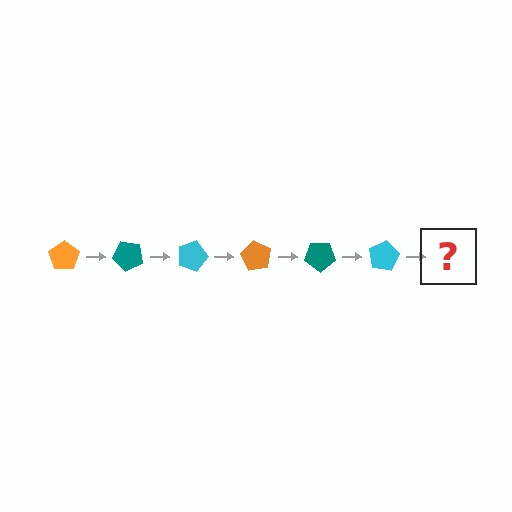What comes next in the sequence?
The next element should be an orange pentagon, rotated 270 degrees from the start.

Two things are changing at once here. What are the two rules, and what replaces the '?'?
The two rules are that it rotates 45 degrees each step and the color cycles through orange, teal, and cyan. The '?' should be an orange pentagon, rotated 270 degrees from the start.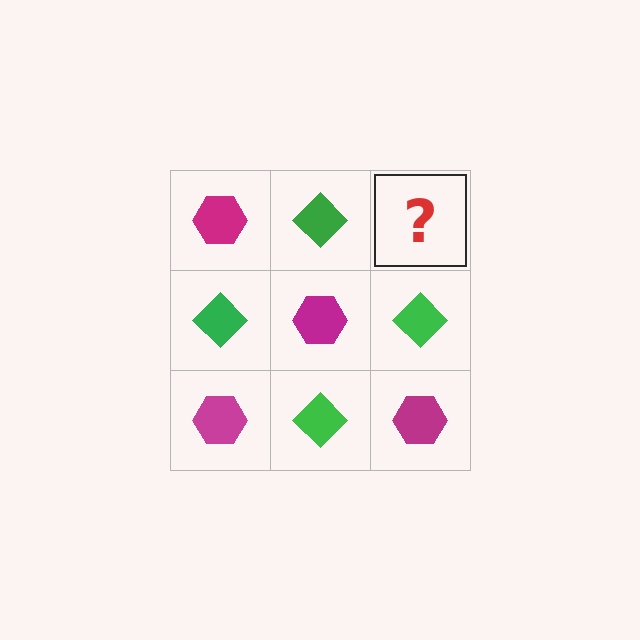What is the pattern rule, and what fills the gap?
The rule is that it alternates magenta hexagon and green diamond in a checkerboard pattern. The gap should be filled with a magenta hexagon.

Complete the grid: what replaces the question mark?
The question mark should be replaced with a magenta hexagon.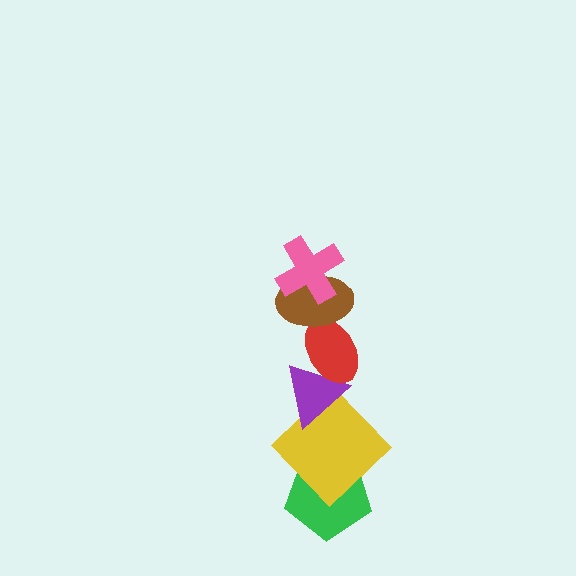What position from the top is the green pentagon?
The green pentagon is 6th from the top.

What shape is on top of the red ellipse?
The brown ellipse is on top of the red ellipse.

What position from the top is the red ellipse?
The red ellipse is 3rd from the top.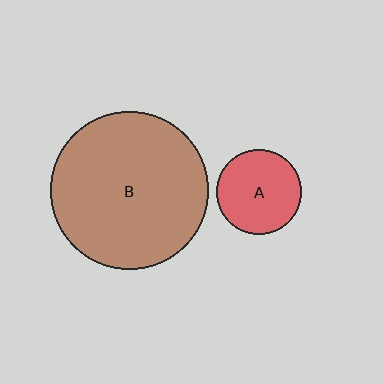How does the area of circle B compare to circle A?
Approximately 3.5 times.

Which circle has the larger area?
Circle B (brown).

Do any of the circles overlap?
No, none of the circles overlap.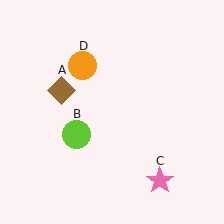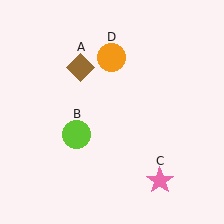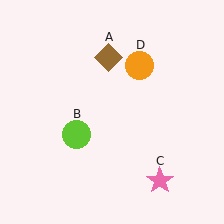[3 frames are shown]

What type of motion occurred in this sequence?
The brown diamond (object A), orange circle (object D) rotated clockwise around the center of the scene.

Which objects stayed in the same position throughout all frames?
Lime circle (object B) and pink star (object C) remained stationary.